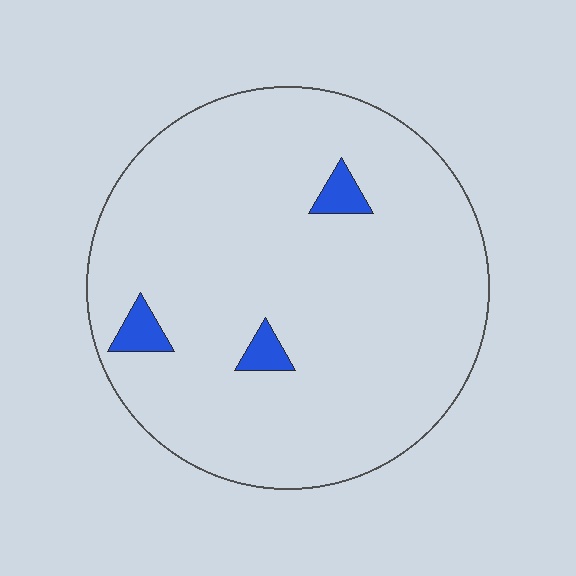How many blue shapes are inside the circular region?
3.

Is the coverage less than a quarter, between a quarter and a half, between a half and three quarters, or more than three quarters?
Less than a quarter.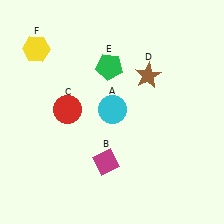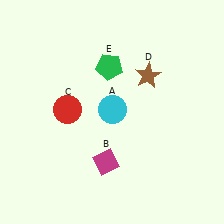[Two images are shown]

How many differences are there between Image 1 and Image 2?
There is 1 difference between the two images.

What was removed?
The yellow hexagon (F) was removed in Image 2.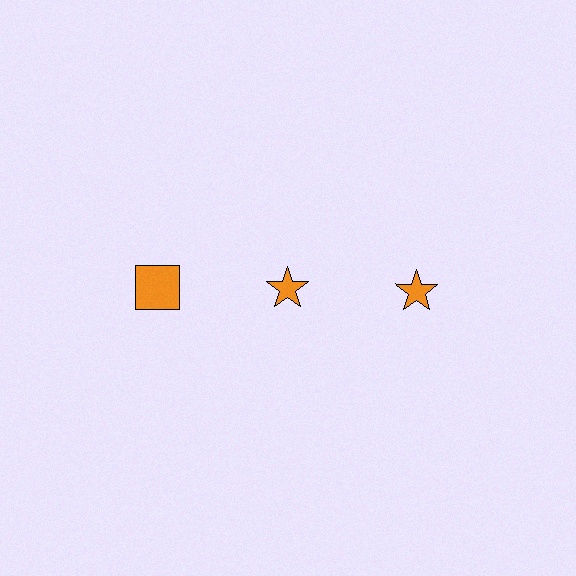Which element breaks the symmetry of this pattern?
The orange square in the top row, leftmost column breaks the symmetry. All other shapes are orange stars.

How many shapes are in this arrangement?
There are 3 shapes arranged in a grid pattern.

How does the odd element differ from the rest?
It has a different shape: square instead of star.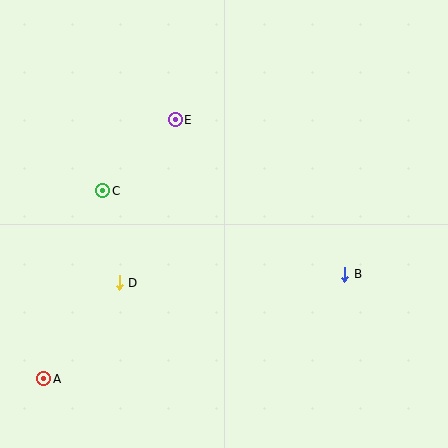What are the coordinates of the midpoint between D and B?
The midpoint between D and B is at (232, 278).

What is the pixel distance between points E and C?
The distance between E and C is 102 pixels.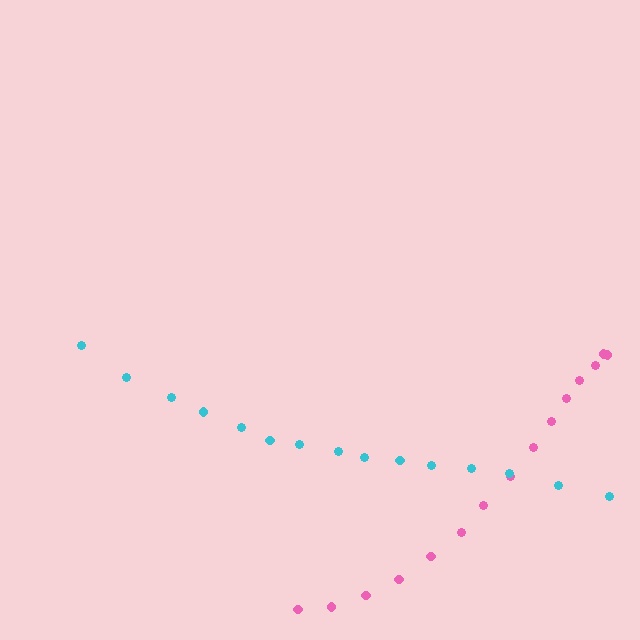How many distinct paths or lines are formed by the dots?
There are 2 distinct paths.